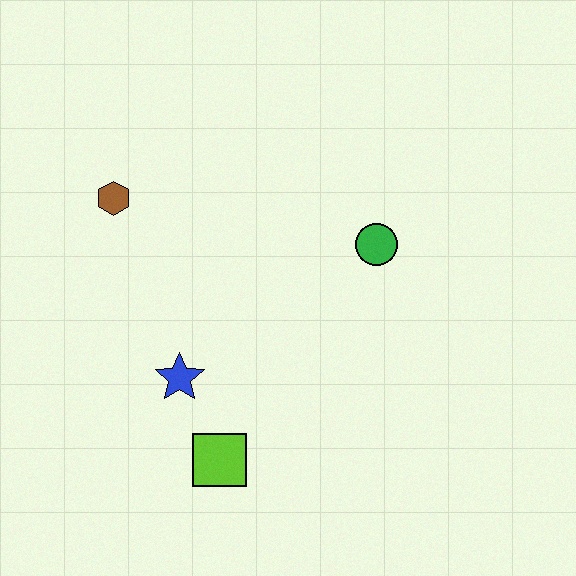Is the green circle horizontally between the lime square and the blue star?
No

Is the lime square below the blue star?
Yes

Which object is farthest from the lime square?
The brown hexagon is farthest from the lime square.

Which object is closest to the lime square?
The blue star is closest to the lime square.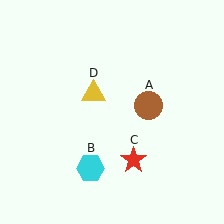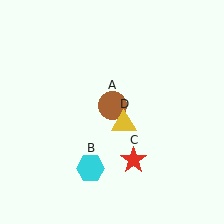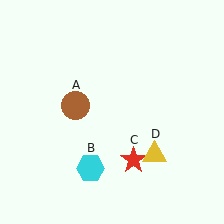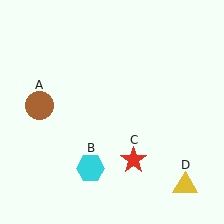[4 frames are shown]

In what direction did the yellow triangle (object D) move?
The yellow triangle (object D) moved down and to the right.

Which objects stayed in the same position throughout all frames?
Cyan hexagon (object B) and red star (object C) remained stationary.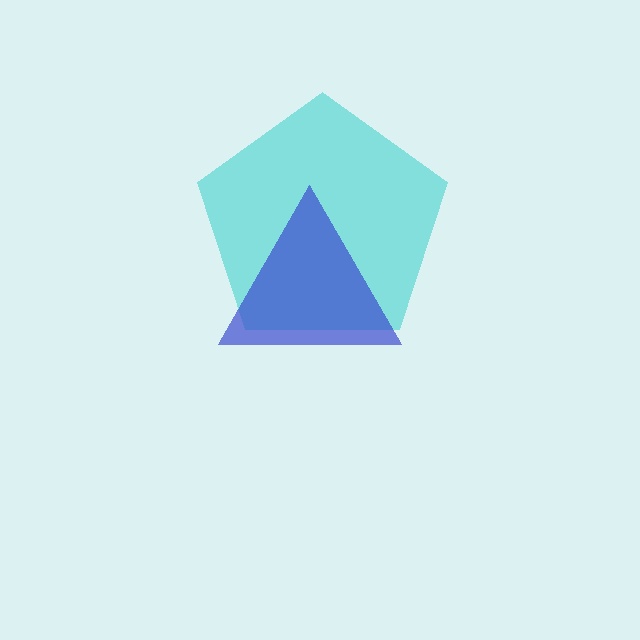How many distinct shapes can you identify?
There are 2 distinct shapes: a cyan pentagon, a blue triangle.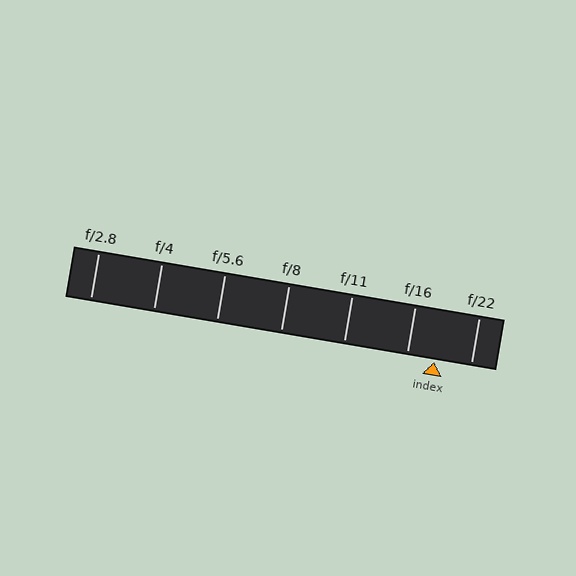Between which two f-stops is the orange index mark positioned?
The index mark is between f/16 and f/22.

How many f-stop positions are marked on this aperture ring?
There are 7 f-stop positions marked.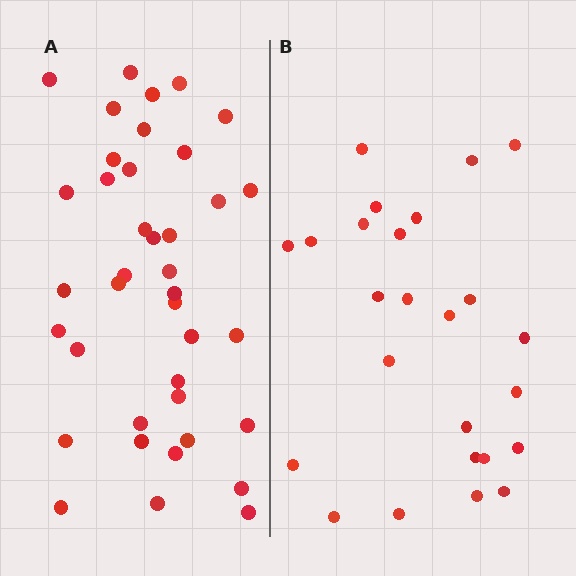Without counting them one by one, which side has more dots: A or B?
Region A (the left region) has more dots.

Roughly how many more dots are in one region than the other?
Region A has approximately 15 more dots than region B.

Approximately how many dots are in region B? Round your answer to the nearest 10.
About 20 dots. (The exact count is 25, which rounds to 20.)